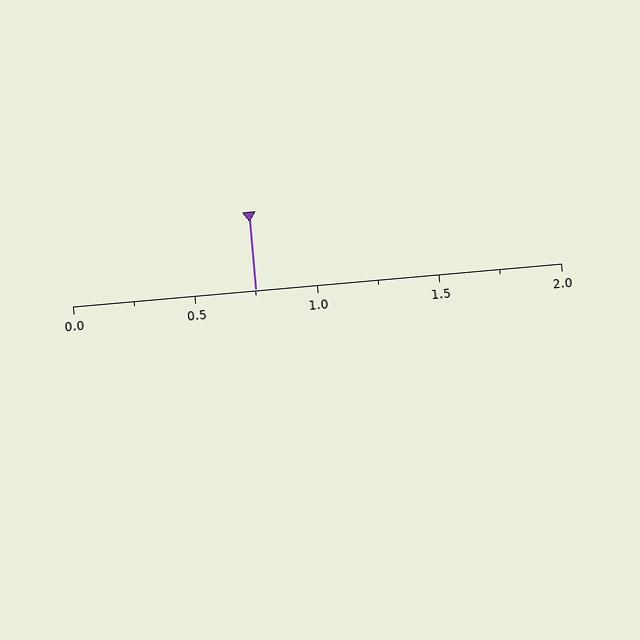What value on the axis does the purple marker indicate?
The marker indicates approximately 0.75.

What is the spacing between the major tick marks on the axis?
The major ticks are spaced 0.5 apart.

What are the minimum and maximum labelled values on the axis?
The axis runs from 0.0 to 2.0.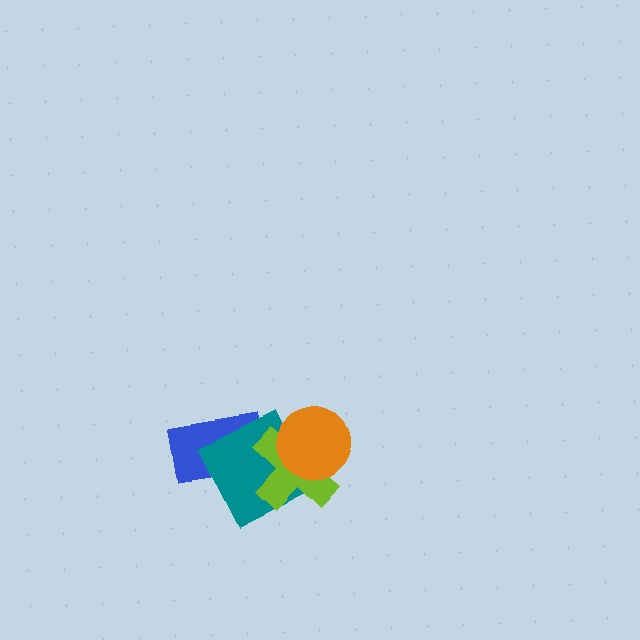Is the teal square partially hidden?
Yes, it is partially covered by another shape.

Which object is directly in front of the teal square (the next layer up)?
The lime cross is directly in front of the teal square.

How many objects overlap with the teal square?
3 objects overlap with the teal square.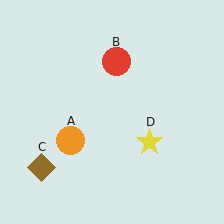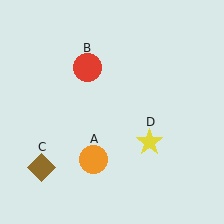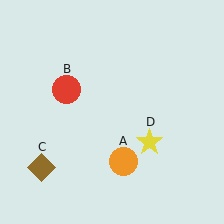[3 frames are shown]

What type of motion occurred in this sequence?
The orange circle (object A), red circle (object B) rotated counterclockwise around the center of the scene.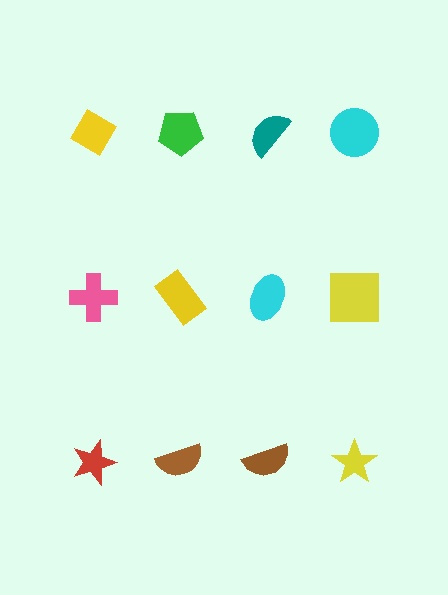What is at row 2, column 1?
A pink cross.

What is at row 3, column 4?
A yellow star.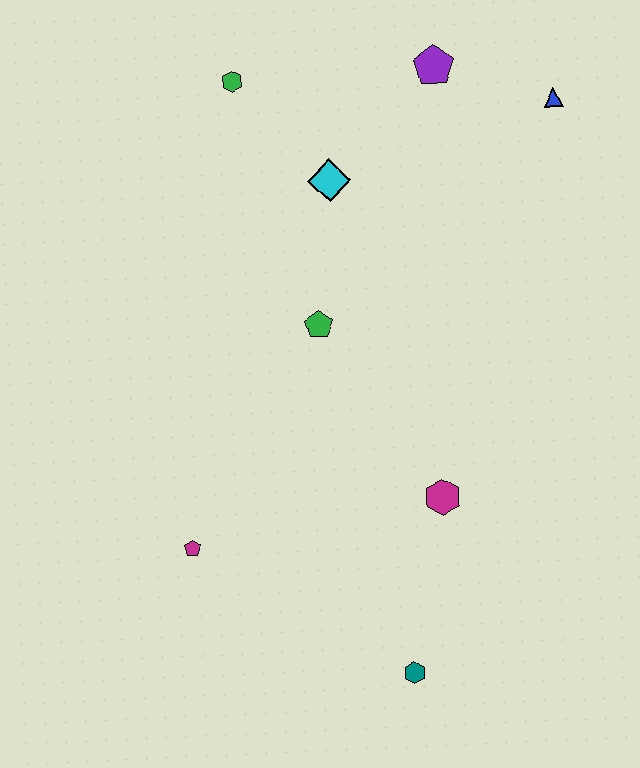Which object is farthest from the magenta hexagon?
The green hexagon is farthest from the magenta hexagon.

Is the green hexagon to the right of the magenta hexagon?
No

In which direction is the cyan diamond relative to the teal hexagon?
The cyan diamond is above the teal hexagon.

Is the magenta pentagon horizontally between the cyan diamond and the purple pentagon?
No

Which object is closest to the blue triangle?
The purple pentagon is closest to the blue triangle.